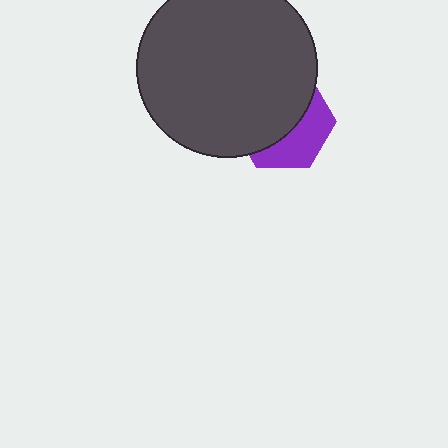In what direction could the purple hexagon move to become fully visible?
The purple hexagon could move toward the lower-right. That would shift it out from behind the dark gray circle entirely.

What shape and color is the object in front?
The object in front is a dark gray circle.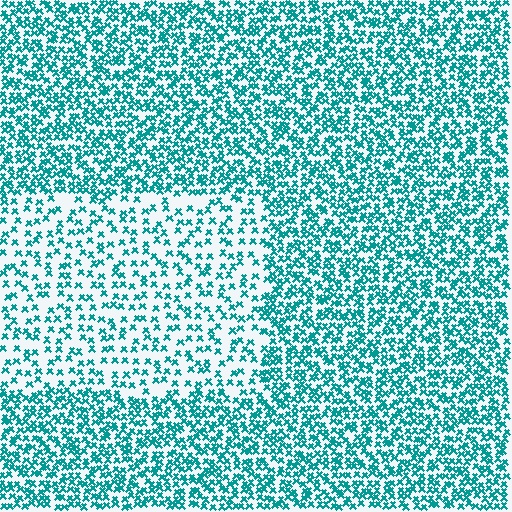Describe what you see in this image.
The image contains small teal elements arranged at two different densities. A rectangle-shaped region is visible where the elements are less densely packed than the surrounding area.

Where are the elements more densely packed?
The elements are more densely packed outside the rectangle boundary.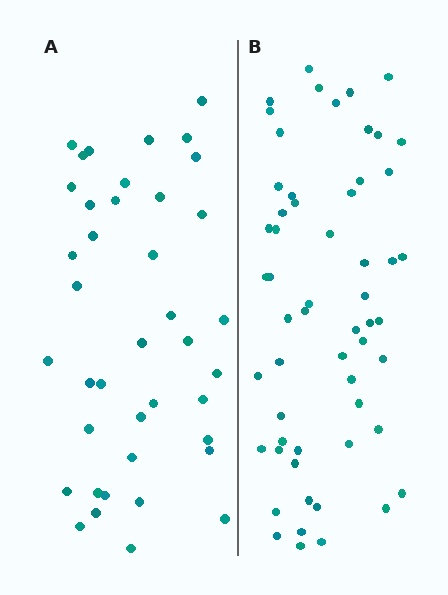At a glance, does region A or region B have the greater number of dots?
Region B (the right region) has more dots.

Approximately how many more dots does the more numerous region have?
Region B has approximately 15 more dots than region A.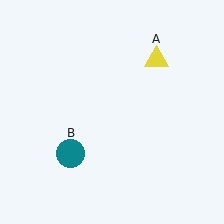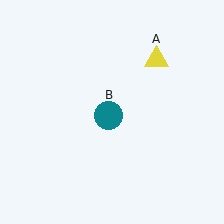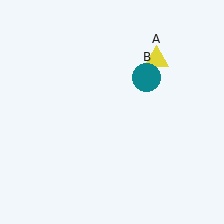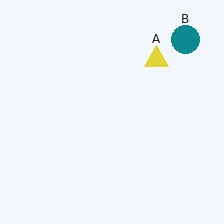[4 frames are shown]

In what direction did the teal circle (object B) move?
The teal circle (object B) moved up and to the right.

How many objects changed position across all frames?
1 object changed position: teal circle (object B).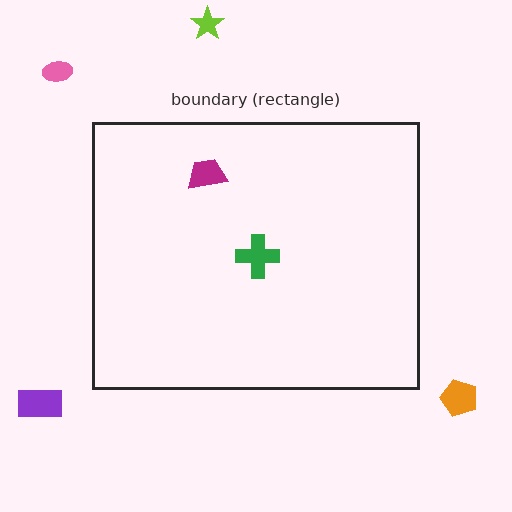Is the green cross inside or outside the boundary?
Inside.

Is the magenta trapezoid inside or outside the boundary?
Inside.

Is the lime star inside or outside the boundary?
Outside.